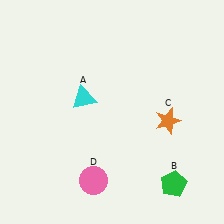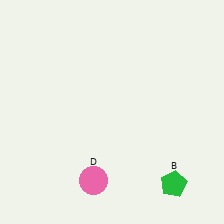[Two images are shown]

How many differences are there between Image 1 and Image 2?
There are 2 differences between the two images.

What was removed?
The cyan triangle (A), the orange star (C) were removed in Image 2.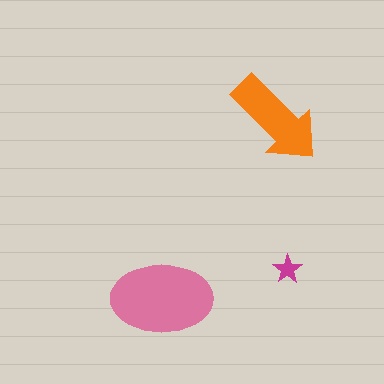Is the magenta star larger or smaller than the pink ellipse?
Smaller.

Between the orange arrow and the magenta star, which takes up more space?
The orange arrow.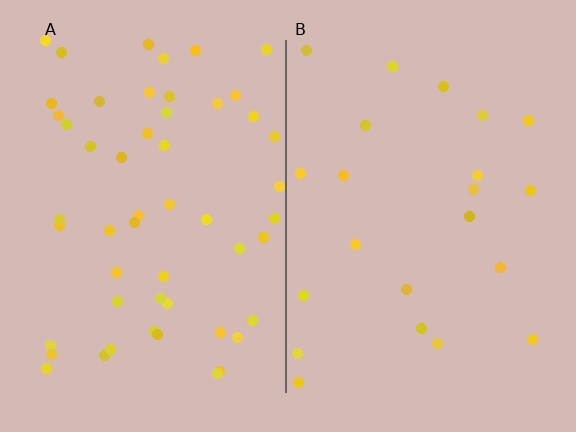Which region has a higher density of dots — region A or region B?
A (the left).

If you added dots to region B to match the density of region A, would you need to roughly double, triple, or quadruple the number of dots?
Approximately double.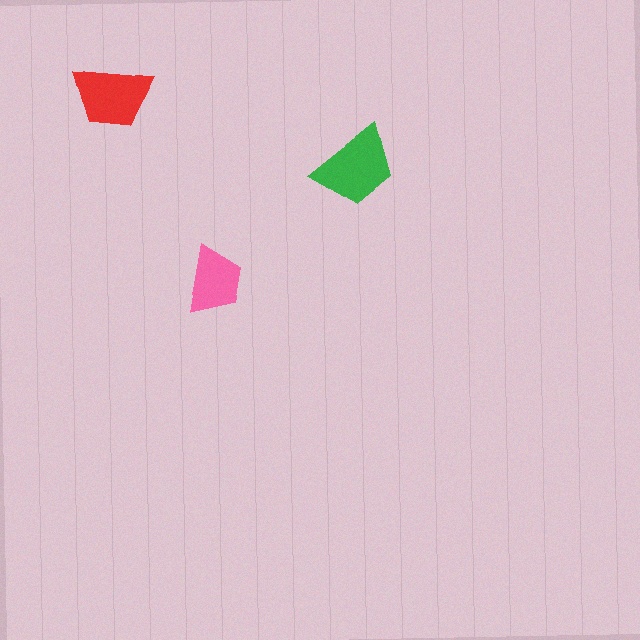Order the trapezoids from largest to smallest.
the green one, the red one, the pink one.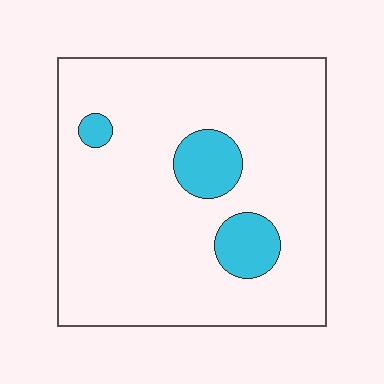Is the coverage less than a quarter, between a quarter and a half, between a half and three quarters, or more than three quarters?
Less than a quarter.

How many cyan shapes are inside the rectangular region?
3.